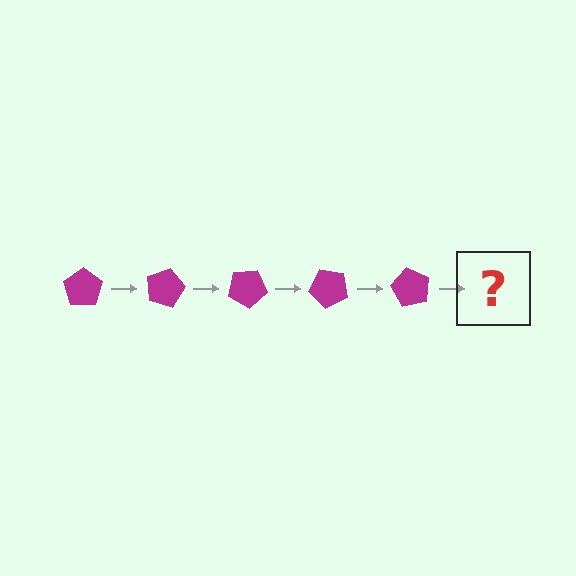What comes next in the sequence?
The next element should be a magenta pentagon rotated 75 degrees.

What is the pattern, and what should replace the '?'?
The pattern is that the pentagon rotates 15 degrees each step. The '?' should be a magenta pentagon rotated 75 degrees.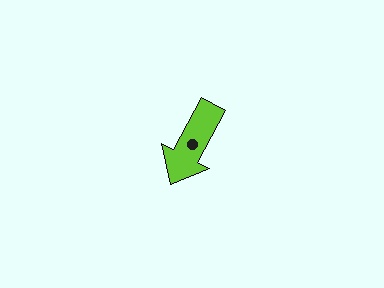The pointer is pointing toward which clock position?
Roughly 7 o'clock.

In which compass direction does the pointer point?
Southwest.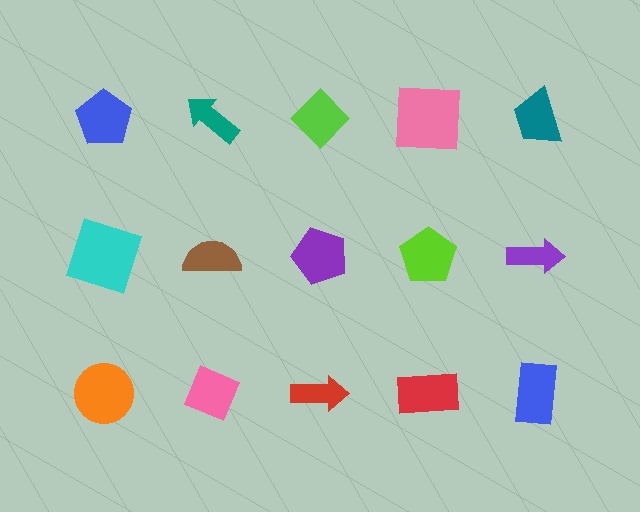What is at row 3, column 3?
A red arrow.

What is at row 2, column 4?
A lime pentagon.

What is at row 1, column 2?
A teal arrow.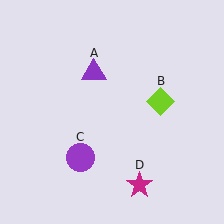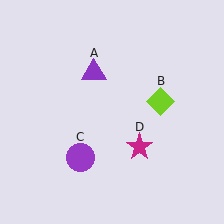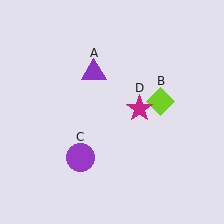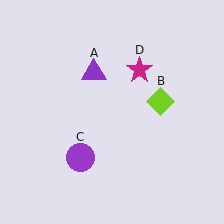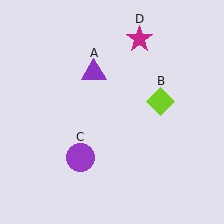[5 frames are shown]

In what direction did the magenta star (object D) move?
The magenta star (object D) moved up.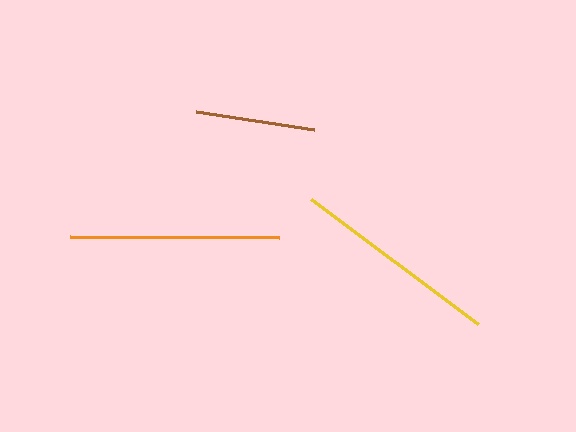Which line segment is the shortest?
The brown line is the shortest at approximately 119 pixels.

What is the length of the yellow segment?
The yellow segment is approximately 208 pixels long.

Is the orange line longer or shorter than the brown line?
The orange line is longer than the brown line.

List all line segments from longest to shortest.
From longest to shortest: orange, yellow, brown.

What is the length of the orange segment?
The orange segment is approximately 209 pixels long.